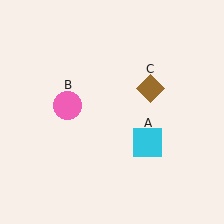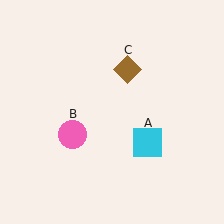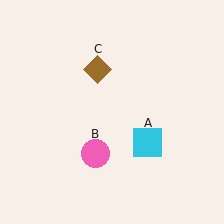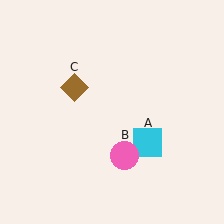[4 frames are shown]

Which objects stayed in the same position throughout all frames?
Cyan square (object A) remained stationary.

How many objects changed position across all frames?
2 objects changed position: pink circle (object B), brown diamond (object C).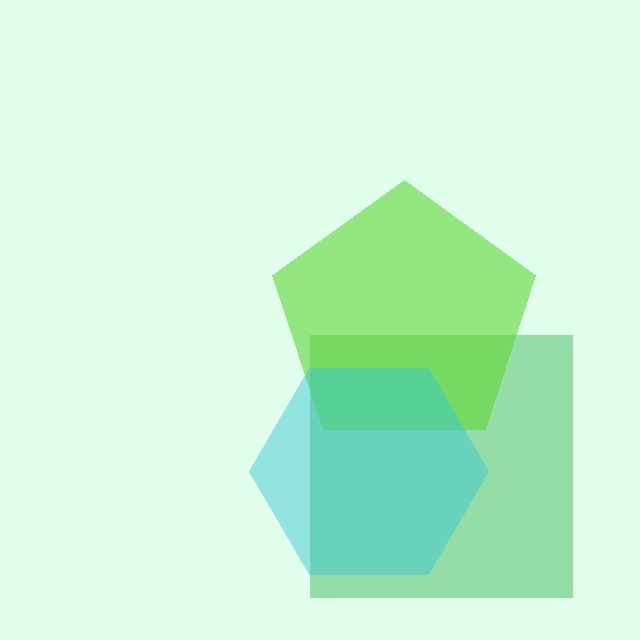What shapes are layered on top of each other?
The layered shapes are: a green square, a lime pentagon, a cyan hexagon.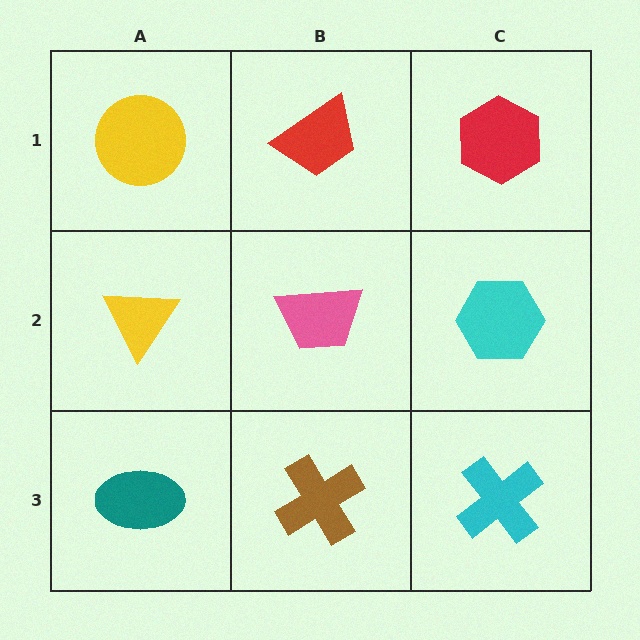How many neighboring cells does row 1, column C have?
2.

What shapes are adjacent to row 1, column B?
A pink trapezoid (row 2, column B), a yellow circle (row 1, column A), a red hexagon (row 1, column C).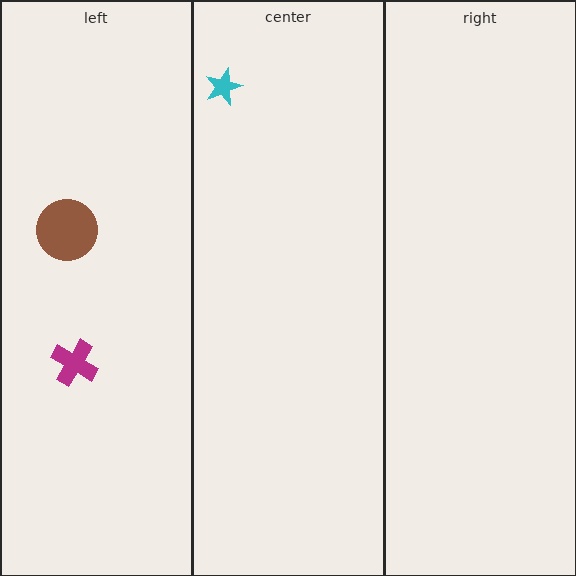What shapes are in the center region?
The cyan star.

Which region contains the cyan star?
The center region.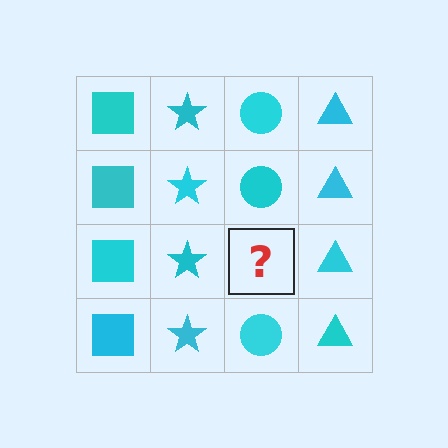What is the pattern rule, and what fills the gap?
The rule is that each column has a consistent shape. The gap should be filled with a cyan circle.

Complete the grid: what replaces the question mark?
The question mark should be replaced with a cyan circle.